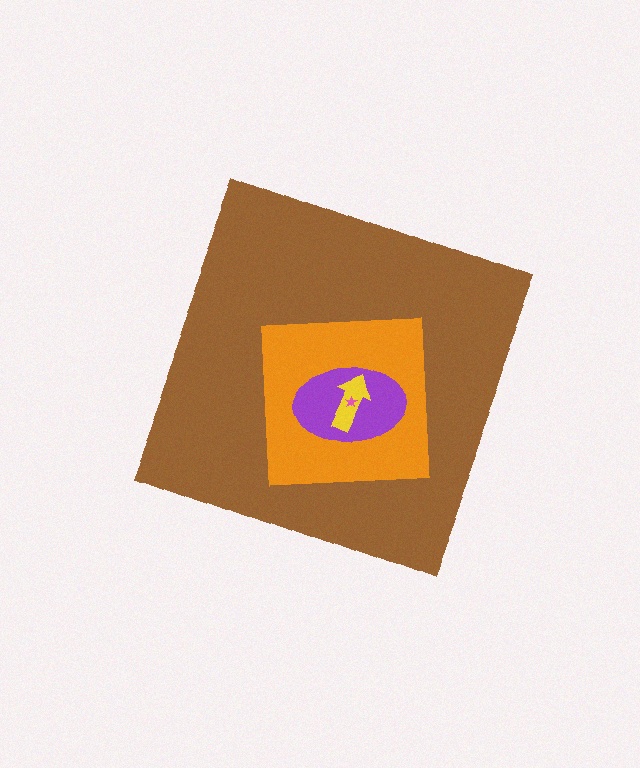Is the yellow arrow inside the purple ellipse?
Yes.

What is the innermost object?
The pink star.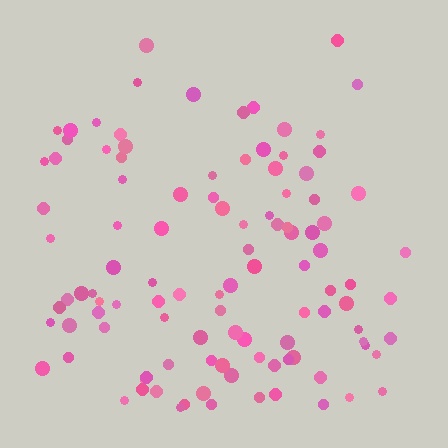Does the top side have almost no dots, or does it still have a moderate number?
Still a moderate number, just noticeably fewer than the bottom.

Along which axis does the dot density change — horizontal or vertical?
Vertical.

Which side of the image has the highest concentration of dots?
The bottom.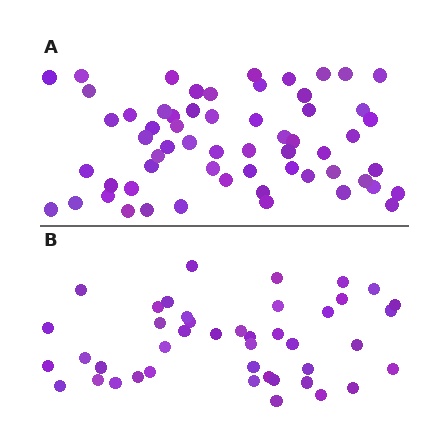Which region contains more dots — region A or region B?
Region A (the top region) has more dots.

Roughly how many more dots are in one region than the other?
Region A has approximately 15 more dots than region B.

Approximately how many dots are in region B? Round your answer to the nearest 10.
About 40 dots. (The exact count is 43, which rounds to 40.)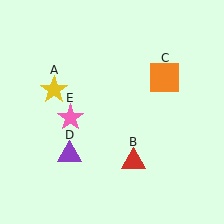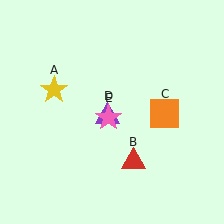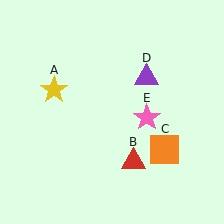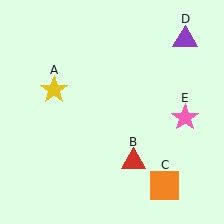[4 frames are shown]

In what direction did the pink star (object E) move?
The pink star (object E) moved right.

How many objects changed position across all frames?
3 objects changed position: orange square (object C), purple triangle (object D), pink star (object E).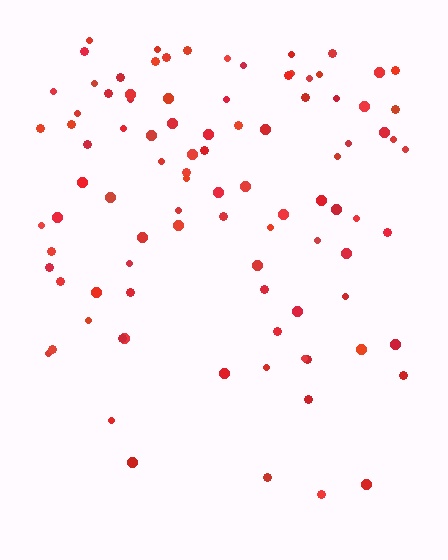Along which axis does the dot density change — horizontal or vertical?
Vertical.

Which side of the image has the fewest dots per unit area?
The bottom.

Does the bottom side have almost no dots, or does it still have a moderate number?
Still a moderate number, just noticeably fewer than the top.